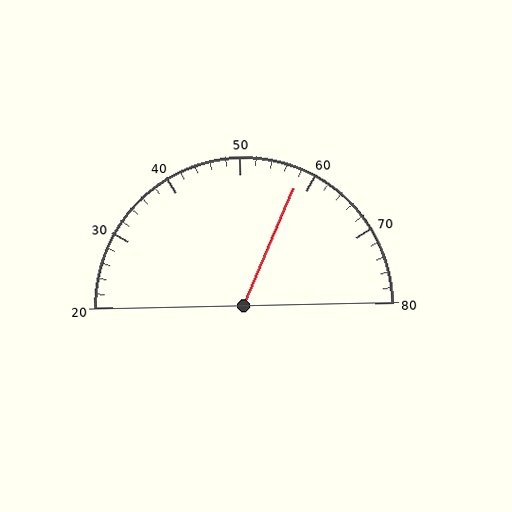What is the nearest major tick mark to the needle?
The nearest major tick mark is 60.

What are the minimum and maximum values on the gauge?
The gauge ranges from 20 to 80.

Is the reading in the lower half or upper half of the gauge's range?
The reading is in the upper half of the range (20 to 80).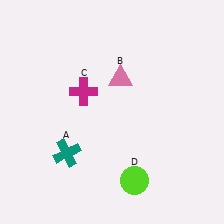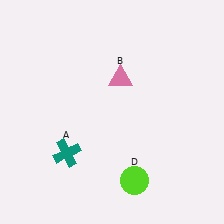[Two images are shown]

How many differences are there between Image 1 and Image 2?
There is 1 difference between the two images.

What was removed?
The magenta cross (C) was removed in Image 2.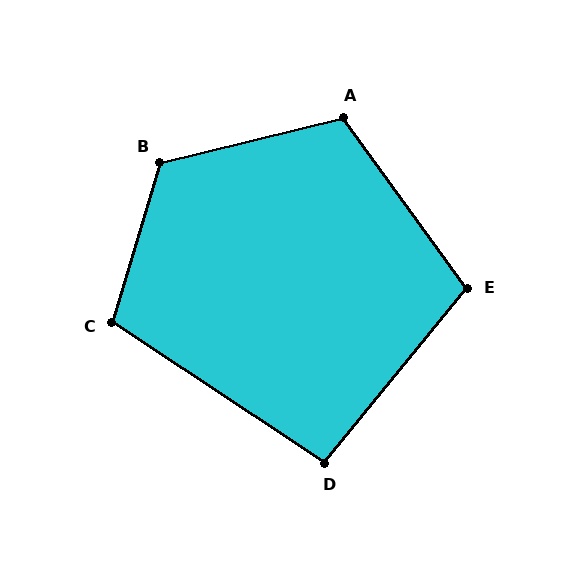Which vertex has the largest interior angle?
B, at approximately 120 degrees.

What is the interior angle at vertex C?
Approximately 107 degrees (obtuse).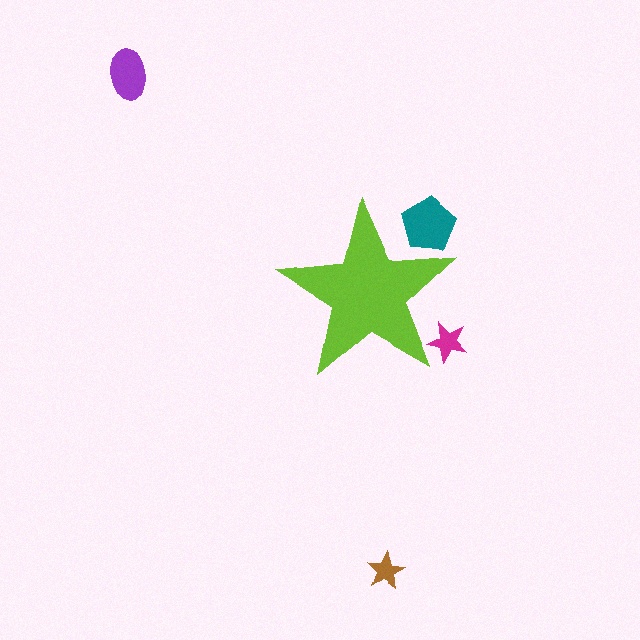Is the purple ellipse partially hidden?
No, the purple ellipse is fully visible.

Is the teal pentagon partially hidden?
Yes, the teal pentagon is partially hidden behind the lime star.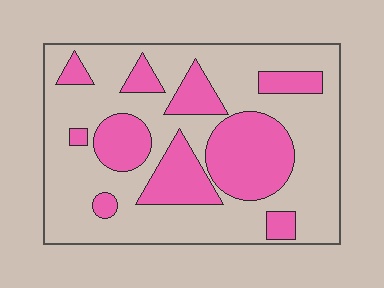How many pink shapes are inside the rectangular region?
10.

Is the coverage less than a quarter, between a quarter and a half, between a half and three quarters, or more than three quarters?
Between a quarter and a half.